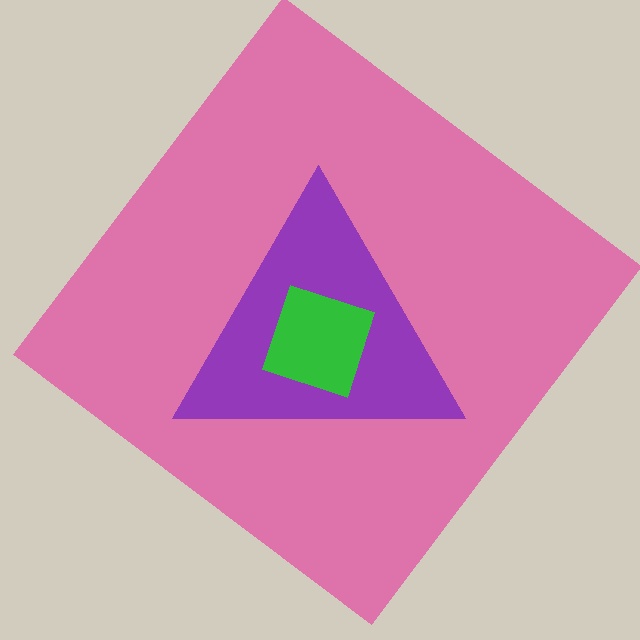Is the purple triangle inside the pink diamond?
Yes.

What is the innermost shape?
The green diamond.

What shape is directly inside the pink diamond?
The purple triangle.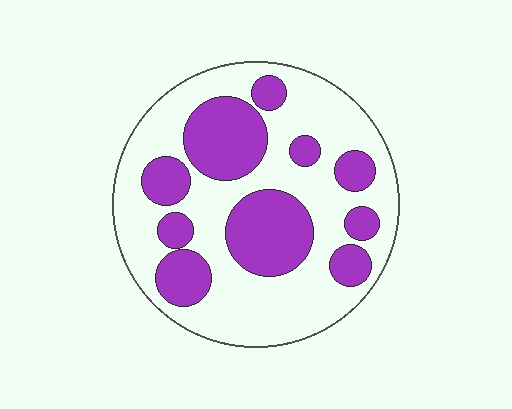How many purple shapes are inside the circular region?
10.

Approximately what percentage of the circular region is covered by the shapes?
Approximately 35%.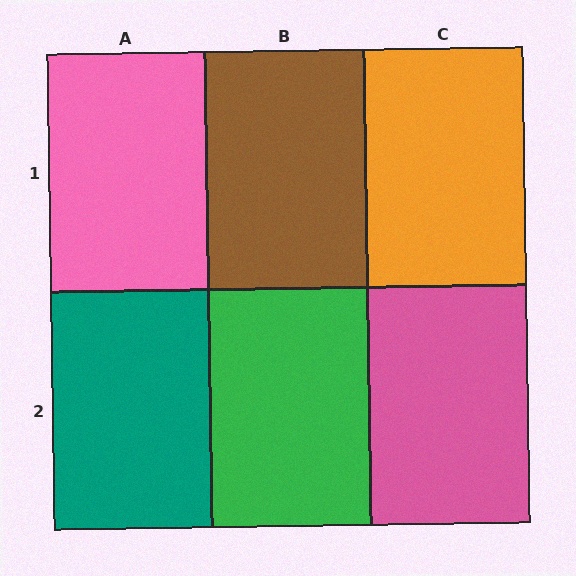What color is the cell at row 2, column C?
Pink.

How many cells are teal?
1 cell is teal.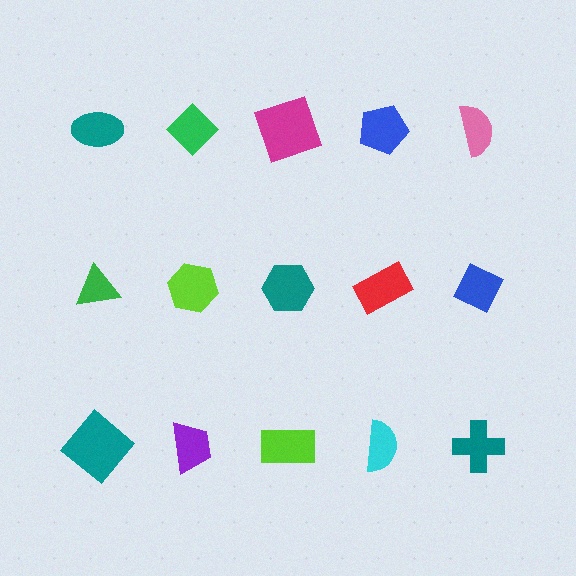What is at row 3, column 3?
A lime rectangle.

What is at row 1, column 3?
A magenta square.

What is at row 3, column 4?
A cyan semicircle.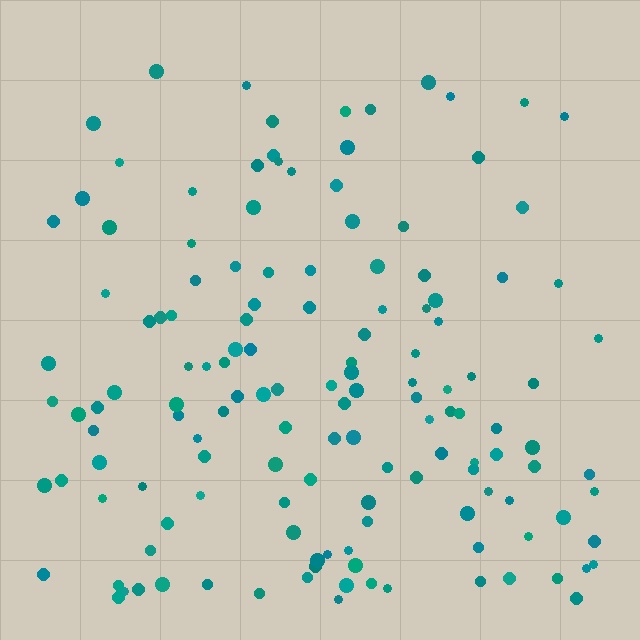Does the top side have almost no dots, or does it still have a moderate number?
Still a moderate number, just noticeably fewer than the bottom.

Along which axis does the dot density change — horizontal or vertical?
Vertical.